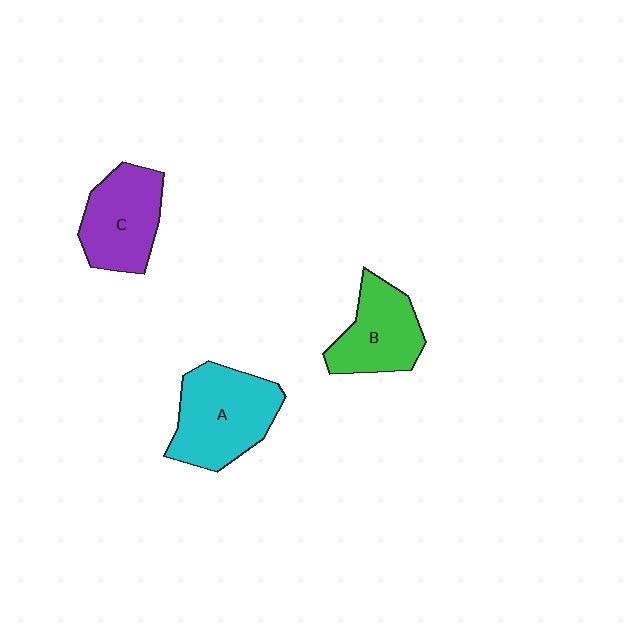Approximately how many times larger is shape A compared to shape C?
Approximately 1.2 times.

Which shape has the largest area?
Shape A (cyan).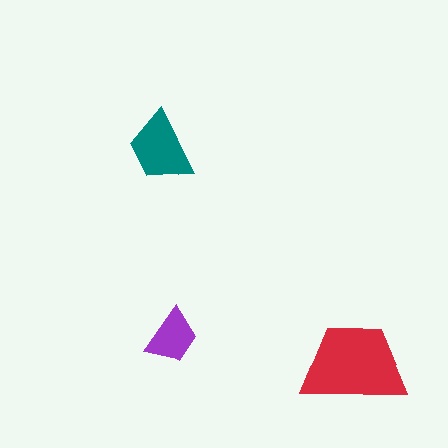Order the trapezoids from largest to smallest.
the red one, the teal one, the purple one.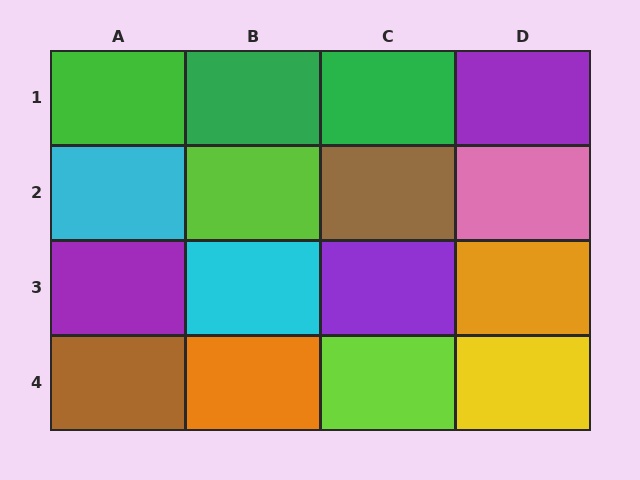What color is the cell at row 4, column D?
Yellow.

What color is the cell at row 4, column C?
Lime.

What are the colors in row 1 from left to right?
Green, green, green, purple.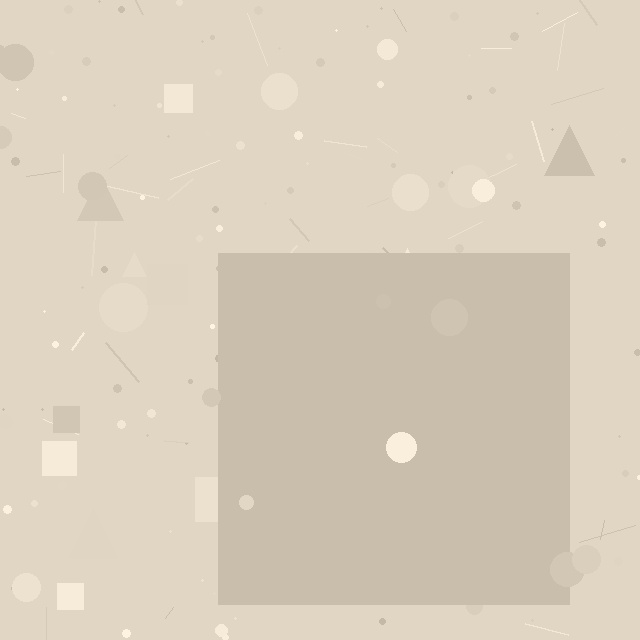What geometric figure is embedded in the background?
A square is embedded in the background.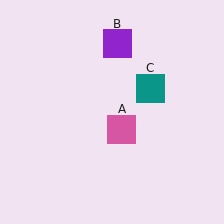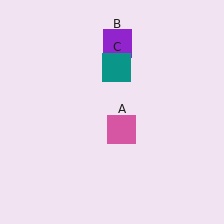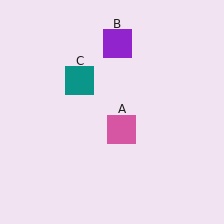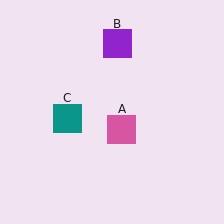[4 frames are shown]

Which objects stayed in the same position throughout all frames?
Pink square (object A) and purple square (object B) remained stationary.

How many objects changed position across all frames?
1 object changed position: teal square (object C).